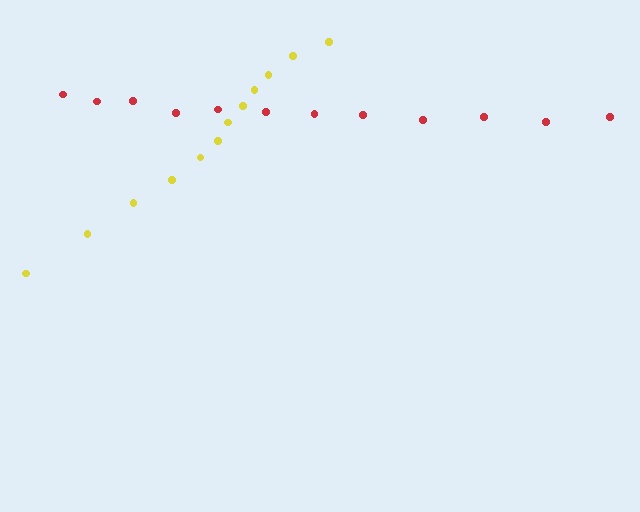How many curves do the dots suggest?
There are 2 distinct paths.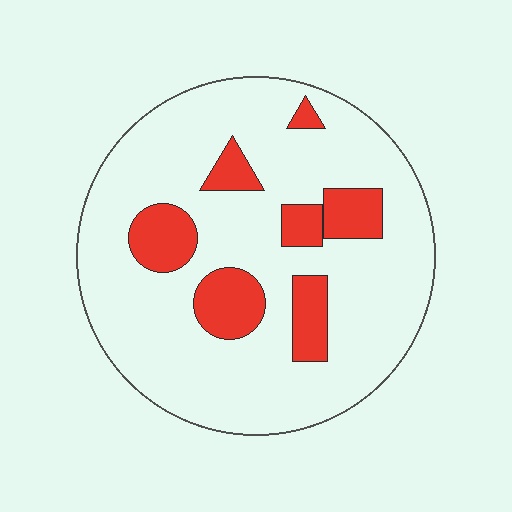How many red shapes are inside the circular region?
7.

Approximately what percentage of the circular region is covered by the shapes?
Approximately 20%.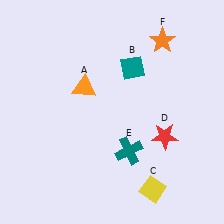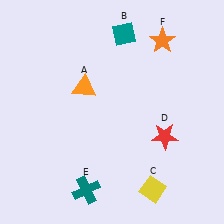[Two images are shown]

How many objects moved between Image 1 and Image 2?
2 objects moved between the two images.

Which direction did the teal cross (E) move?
The teal cross (E) moved left.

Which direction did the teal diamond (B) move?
The teal diamond (B) moved up.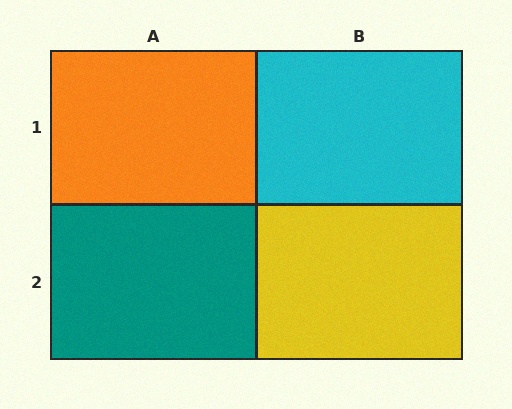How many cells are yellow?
1 cell is yellow.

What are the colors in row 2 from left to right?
Teal, yellow.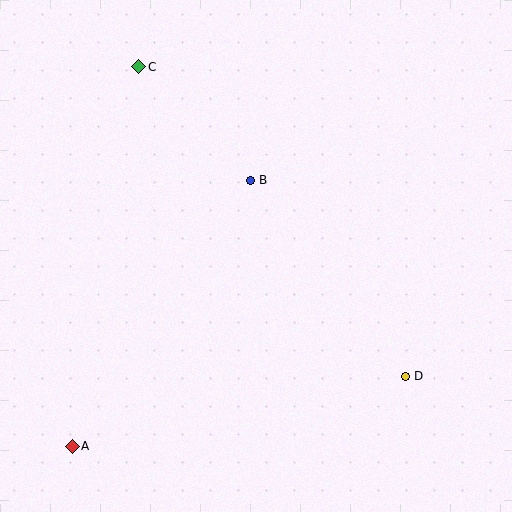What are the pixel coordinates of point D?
Point D is at (405, 376).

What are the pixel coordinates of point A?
Point A is at (72, 446).